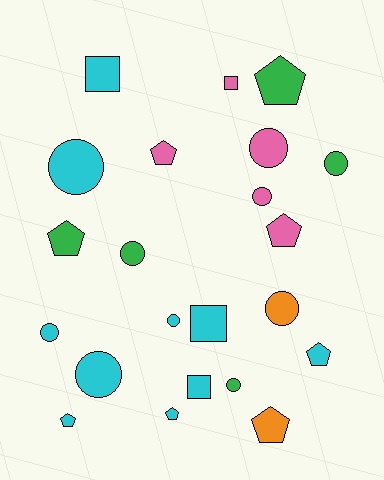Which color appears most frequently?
Cyan, with 10 objects.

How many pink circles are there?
There are 2 pink circles.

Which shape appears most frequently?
Circle, with 10 objects.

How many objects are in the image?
There are 22 objects.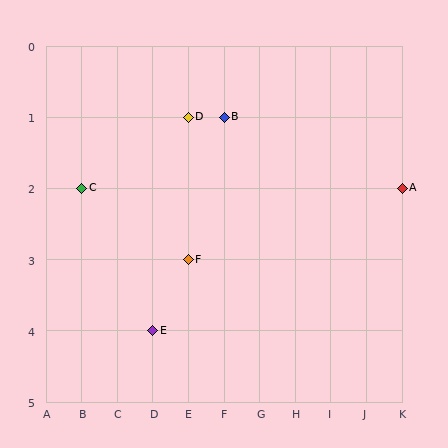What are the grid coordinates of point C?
Point C is at grid coordinates (B, 2).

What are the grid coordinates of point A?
Point A is at grid coordinates (K, 2).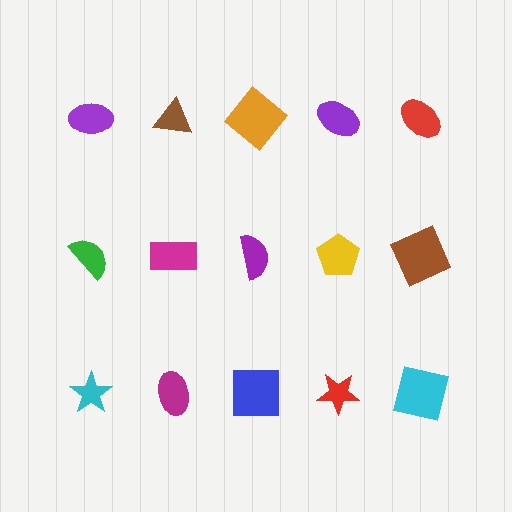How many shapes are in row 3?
5 shapes.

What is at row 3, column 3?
A blue square.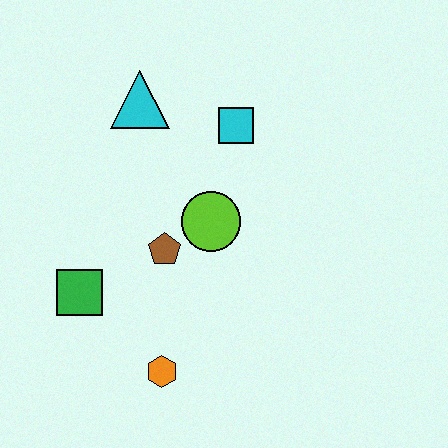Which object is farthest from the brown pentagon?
The cyan triangle is farthest from the brown pentagon.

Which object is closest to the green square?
The brown pentagon is closest to the green square.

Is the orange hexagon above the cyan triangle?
No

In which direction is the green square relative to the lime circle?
The green square is to the left of the lime circle.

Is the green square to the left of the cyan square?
Yes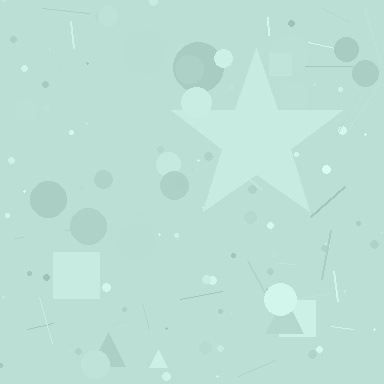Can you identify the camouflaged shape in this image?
The camouflaged shape is a star.